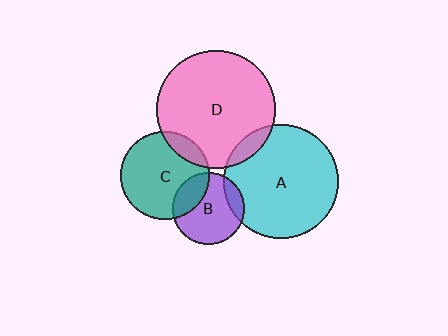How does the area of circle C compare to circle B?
Approximately 1.5 times.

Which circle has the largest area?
Circle D (pink).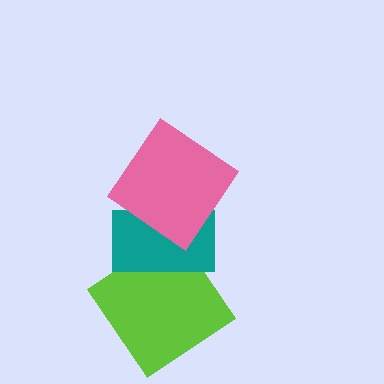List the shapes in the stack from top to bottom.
From top to bottom: the pink diamond, the teal rectangle, the lime diamond.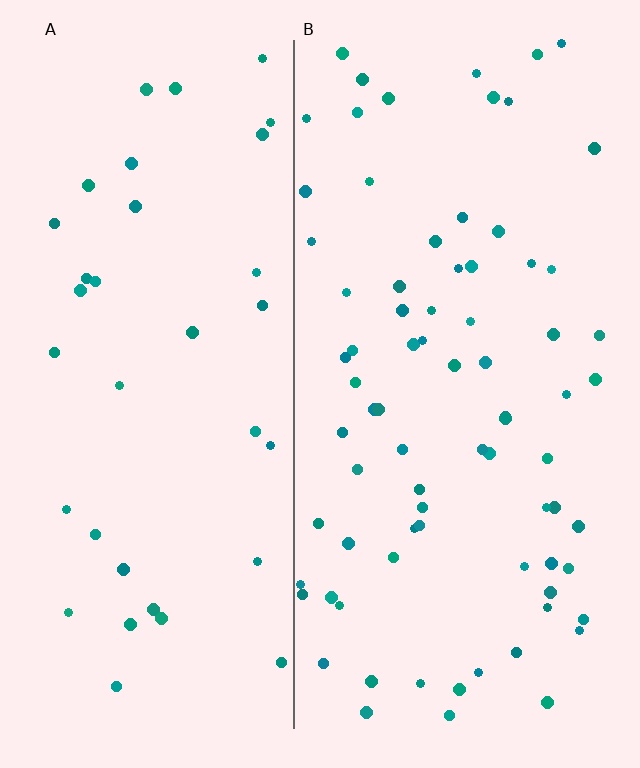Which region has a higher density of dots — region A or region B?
B (the right).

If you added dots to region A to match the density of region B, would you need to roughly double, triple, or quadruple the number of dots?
Approximately double.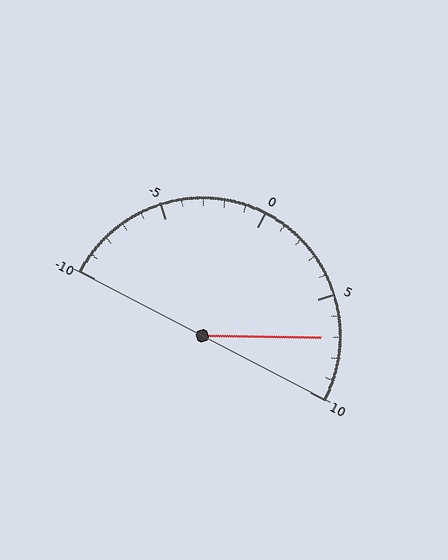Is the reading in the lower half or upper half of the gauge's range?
The reading is in the upper half of the range (-10 to 10).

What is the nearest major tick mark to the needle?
The nearest major tick mark is 5.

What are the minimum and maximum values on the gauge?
The gauge ranges from -10 to 10.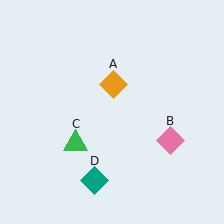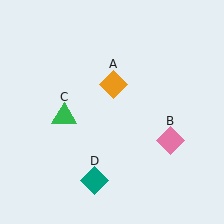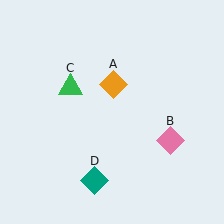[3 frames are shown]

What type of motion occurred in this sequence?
The green triangle (object C) rotated clockwise around the center of the scene.